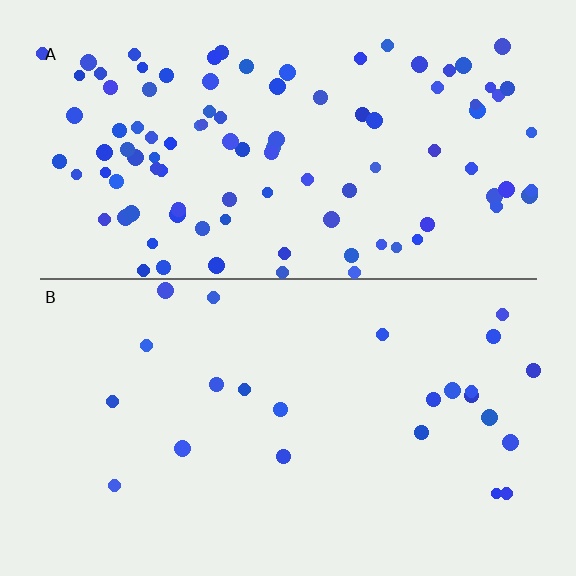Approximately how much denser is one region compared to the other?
Approximately 4.1× — region A over region B.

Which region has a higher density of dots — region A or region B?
A (the top).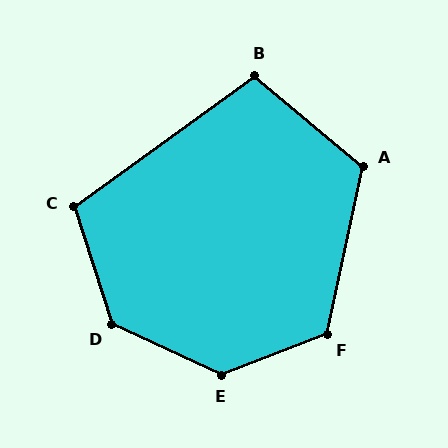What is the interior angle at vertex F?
Approximately 123 degrees (obtuse).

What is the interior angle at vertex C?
Approximately 108 degrees (obtuse).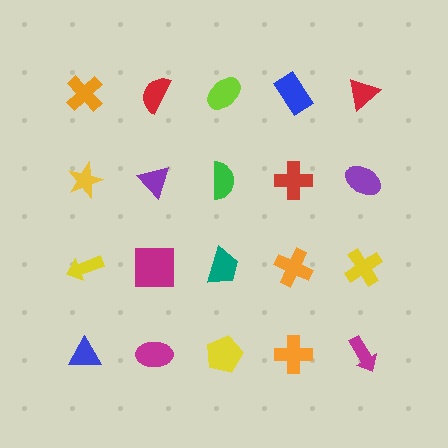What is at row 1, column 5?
A red triangle.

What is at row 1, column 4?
A blue rectangle.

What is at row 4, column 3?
A yellow pentagon.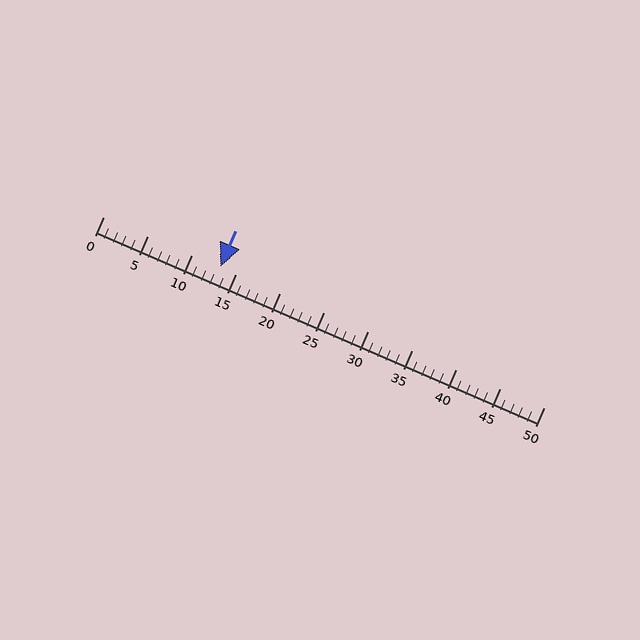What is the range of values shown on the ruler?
The ruler shows values from 0 to 50.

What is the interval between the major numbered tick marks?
The major tick marks are spaced 5 units apart.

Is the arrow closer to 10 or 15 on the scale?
The arrow is closer to 15.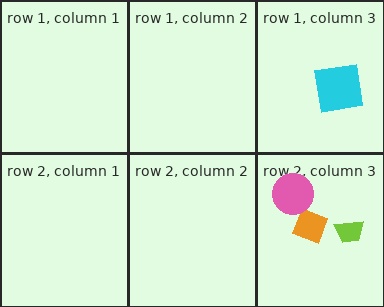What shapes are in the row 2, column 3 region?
The orange diamond, the lime trapezoid, the pink circle.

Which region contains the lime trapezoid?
The row 2, column 3 region.